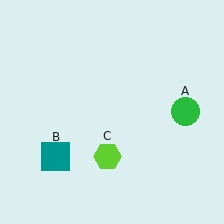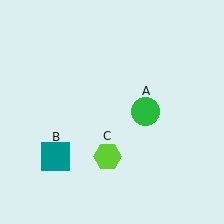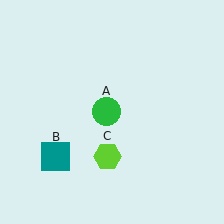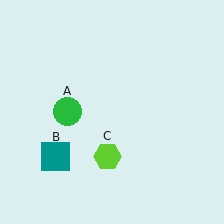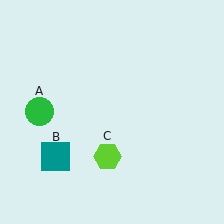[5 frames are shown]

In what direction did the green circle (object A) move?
The green circle (object A) moved left.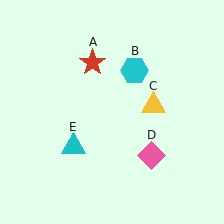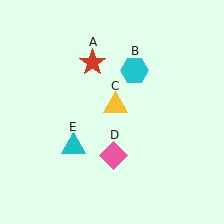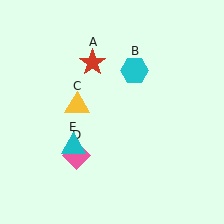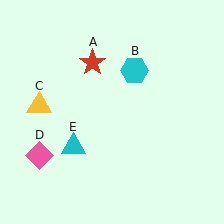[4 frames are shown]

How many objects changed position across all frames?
2 objects changed position: yellow triangle (object C), pink diamond (object D).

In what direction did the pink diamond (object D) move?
The pink diamond (object D) moved left.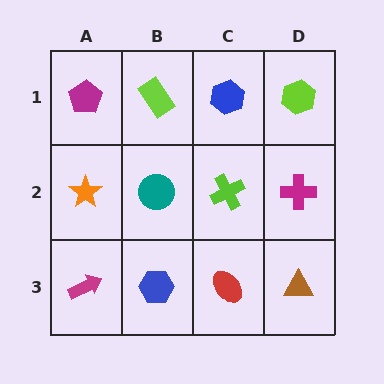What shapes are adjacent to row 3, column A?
An orange star (row 2, column A), a blue hexagon (row 3, column B).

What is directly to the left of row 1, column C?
A lime rectangle.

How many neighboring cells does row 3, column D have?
2.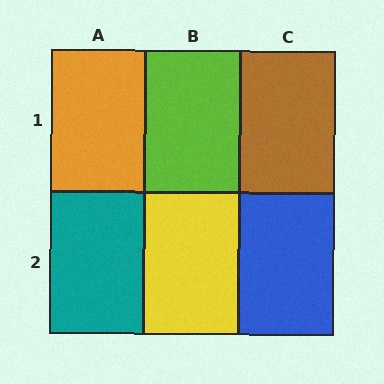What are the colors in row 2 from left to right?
Teal, yellow, blue.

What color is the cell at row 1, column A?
Orange.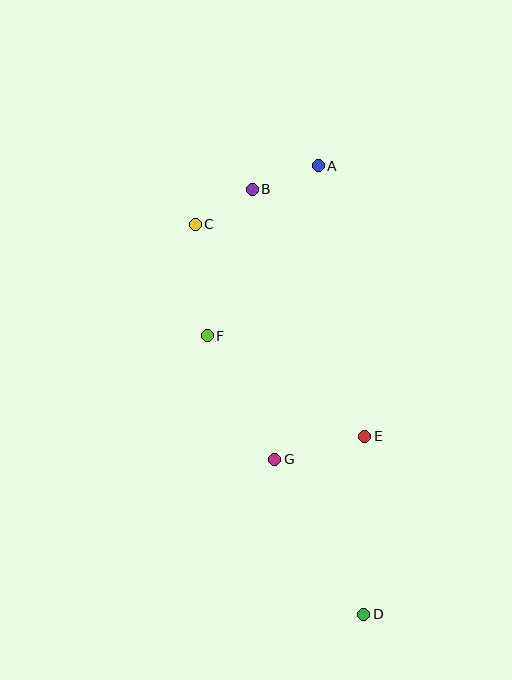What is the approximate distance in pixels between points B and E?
The distance between B and E is approximately 271 pixels.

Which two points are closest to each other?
Points B and C are closest to each other.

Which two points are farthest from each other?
Points A and D are farthest from each other.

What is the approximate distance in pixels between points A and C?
The distance between A and C is approximately 136 pixels.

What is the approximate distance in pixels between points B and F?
The distance between B and F is approximately 153 pixels.